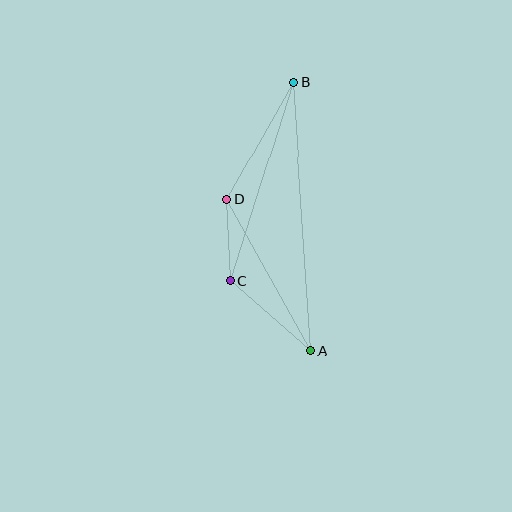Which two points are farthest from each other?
Points A and B are farthest from each other.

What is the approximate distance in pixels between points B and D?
The distance between B and D is approximately 134 pixels.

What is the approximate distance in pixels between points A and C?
The distance between A and C is approximately 107 pixels.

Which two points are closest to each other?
Points C and D are closest to each other.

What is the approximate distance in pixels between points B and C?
The distance between B and C is approximately 208 pixels.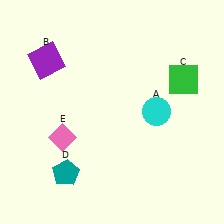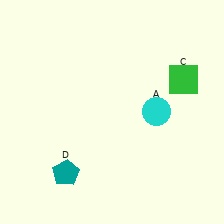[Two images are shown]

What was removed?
The pink diamond (E), the purple square (B) were removed in Image 2.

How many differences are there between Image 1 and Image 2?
There are 2 differences between the two images.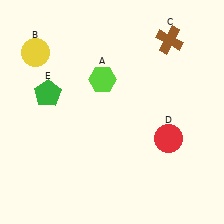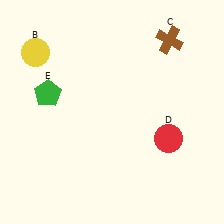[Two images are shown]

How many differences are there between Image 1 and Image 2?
There is 1 difference between the two images.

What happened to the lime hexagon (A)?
The lime hexagon (A) was removed in Image 2. It was in the top-left area of Image 1.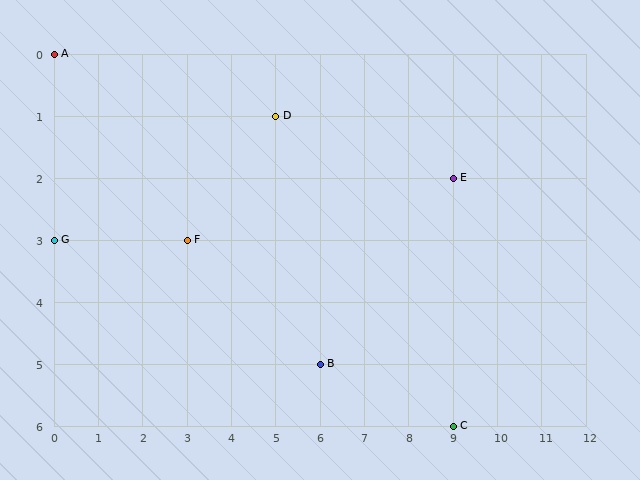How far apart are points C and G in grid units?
Points C and G are 9 columns and 3 rows apart (about 9.5 grid units diagonally).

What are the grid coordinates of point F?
Point F is at grid coordinates (3, 3).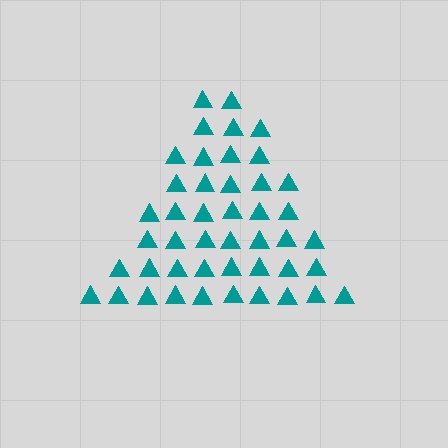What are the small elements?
The small elements are triangles.